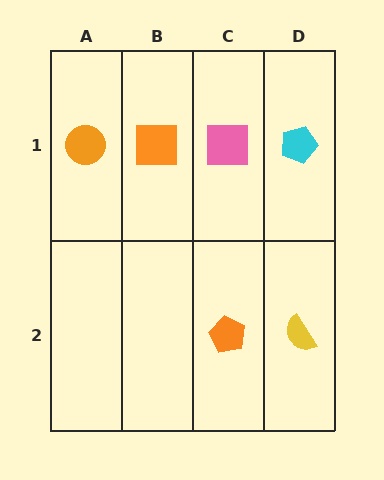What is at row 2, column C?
An orange pentagon.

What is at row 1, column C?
A pink square.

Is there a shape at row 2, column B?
No, that cell is empty.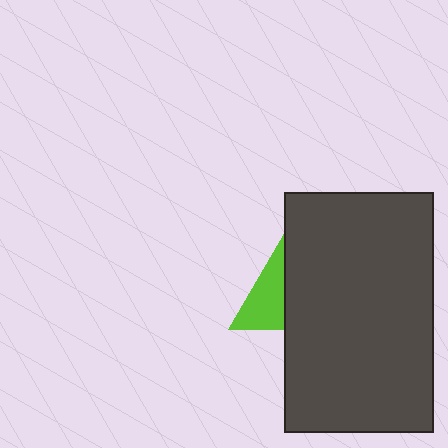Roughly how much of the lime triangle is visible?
A small part of it is visible (roughly 44%).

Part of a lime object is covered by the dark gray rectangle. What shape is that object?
It is a triangle.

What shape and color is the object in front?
The object in front is a dark gray rectangle.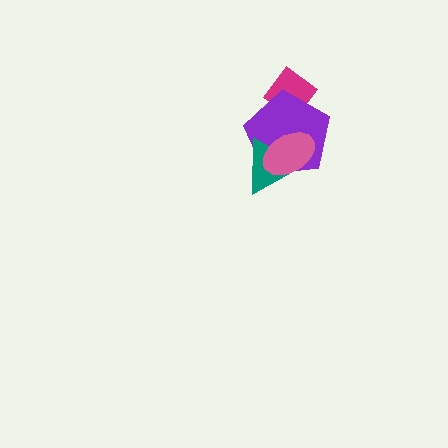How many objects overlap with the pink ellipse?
2 objects overlap with the pink ellipse.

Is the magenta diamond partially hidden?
Yes, it is partially covered by another shape.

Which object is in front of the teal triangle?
The pink ellipse is in front of the teal triangle.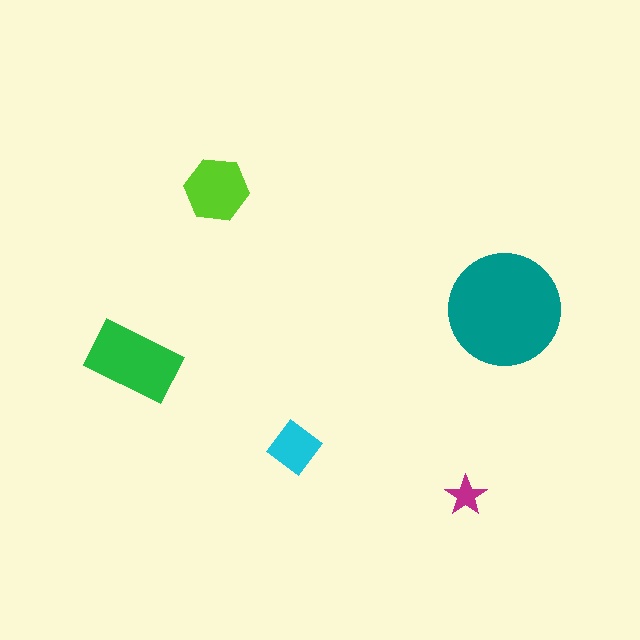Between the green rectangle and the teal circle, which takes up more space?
The teal circle.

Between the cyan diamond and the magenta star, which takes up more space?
The cyan diamond.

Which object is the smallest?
The magenta star.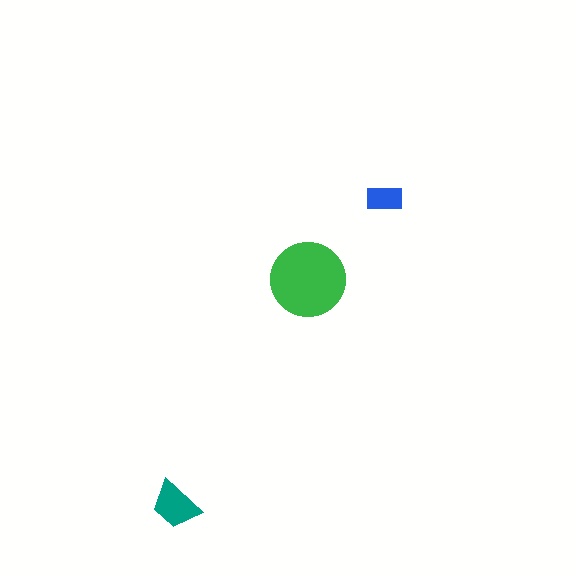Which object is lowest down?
The teal trapezoid is bottommost.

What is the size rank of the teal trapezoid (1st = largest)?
2nd.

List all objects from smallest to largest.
The blue rectangle, the teal trapezoid, the green circle.